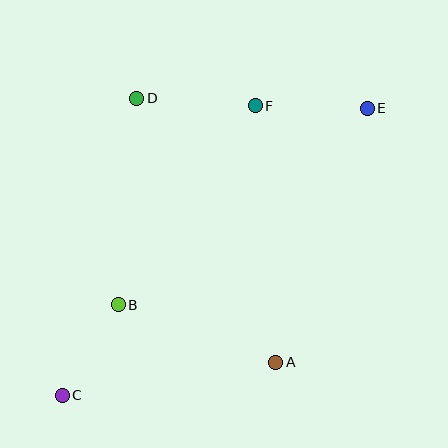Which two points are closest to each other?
Points B and C are closest to each other.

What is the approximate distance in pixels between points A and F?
The distance between A and F is approximately 258 pixels.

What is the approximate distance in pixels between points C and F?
The distance between C and F is approximately 348 pixels.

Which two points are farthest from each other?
Points C and E are farthest from each other.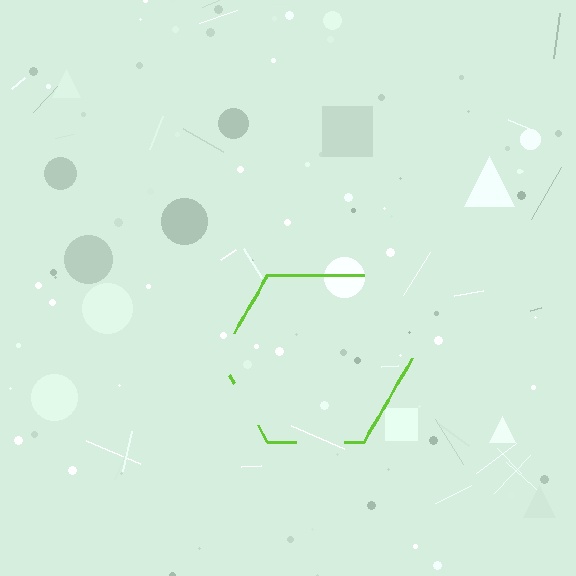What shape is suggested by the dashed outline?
The dashed outline suggests a hexagon.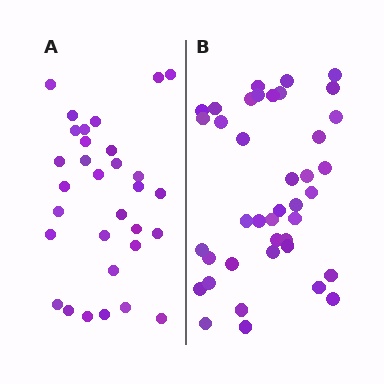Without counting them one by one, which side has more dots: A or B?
Region B (the right region) has more dots.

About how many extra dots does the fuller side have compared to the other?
Region B has roughly 8 or so more dots than region A.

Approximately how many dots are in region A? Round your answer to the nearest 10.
About 30 dots. (The exact count is 31, which rounds to 30.)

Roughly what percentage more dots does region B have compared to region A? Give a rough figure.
About 30% more.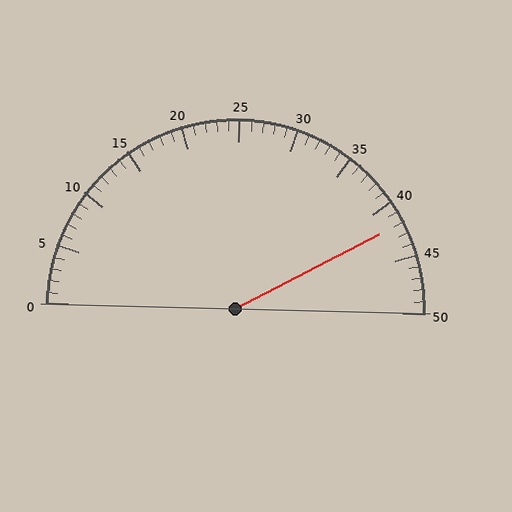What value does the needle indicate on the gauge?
The needle indicates approximately 42.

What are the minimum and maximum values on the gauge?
The gauge ranges from 0 to 50.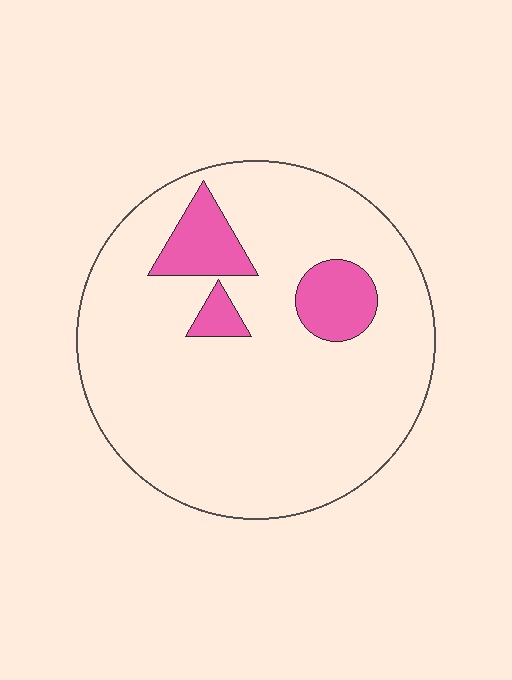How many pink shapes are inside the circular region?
3.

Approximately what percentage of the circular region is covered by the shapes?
Approximately 15%.